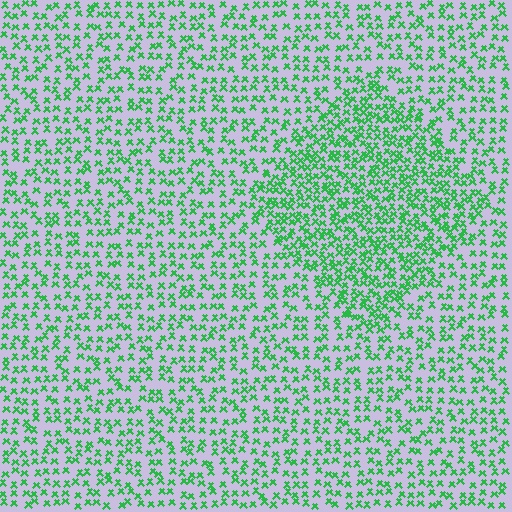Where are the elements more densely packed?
The elements are more densely packed inside the diamond boundary.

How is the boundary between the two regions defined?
The boundary is defined by a change in element density (approximately 1.8x ratio). All elements are the same color, size, and shape.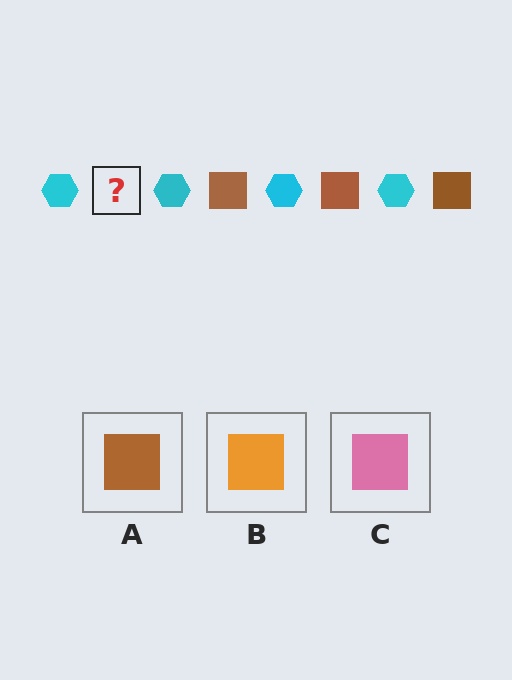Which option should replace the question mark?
Option A.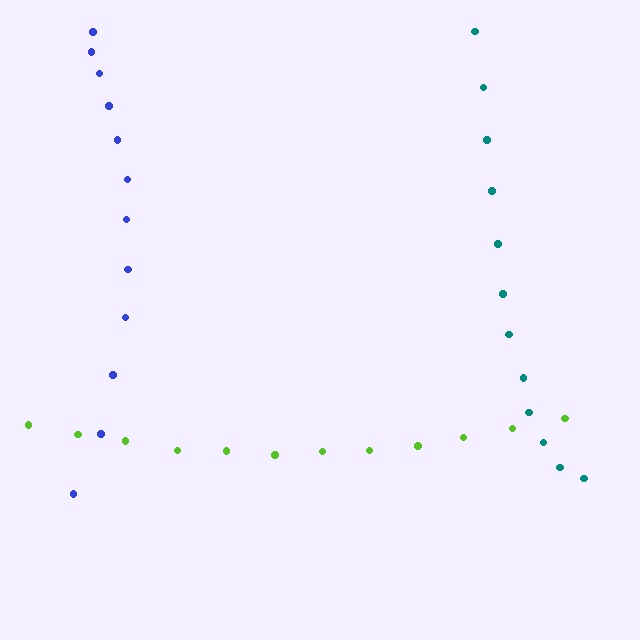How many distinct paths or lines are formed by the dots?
There are 3 distinct paths.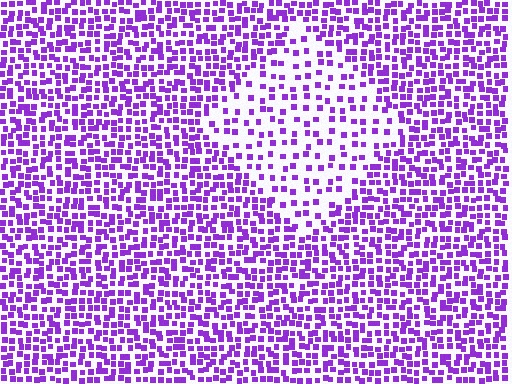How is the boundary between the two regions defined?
The boundary is defined by a change in element density (approximately 2.2x ratio). All elements are the same color, size, and shape.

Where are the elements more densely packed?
The elements are more densely packed outside the diamond boundary.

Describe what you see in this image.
The image contains small purple elements arranged at two different densities. A diamond-shaped region is visible where the elements are less densely packed than the surrounding area.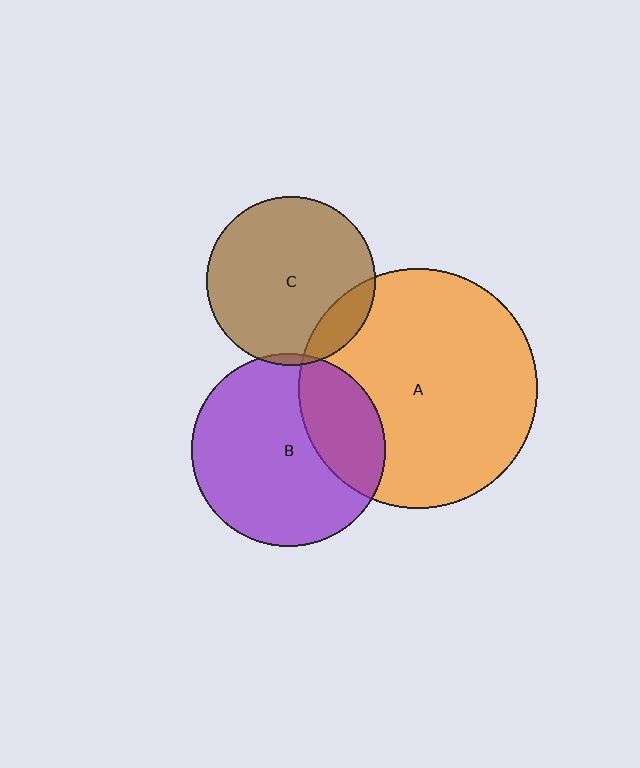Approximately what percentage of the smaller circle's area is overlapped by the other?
Approximately 5%.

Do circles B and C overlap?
Yes.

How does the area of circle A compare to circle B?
Approximately 1.5 times.